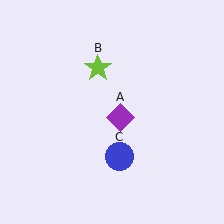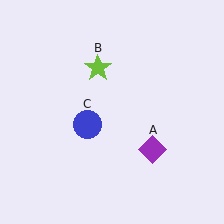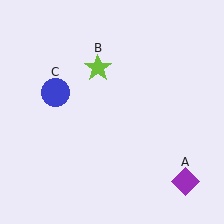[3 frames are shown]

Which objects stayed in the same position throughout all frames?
Lime star (object B) remained stationary.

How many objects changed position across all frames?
2 objects changed position: purple diamond (object A), blue circle (object C).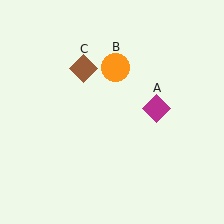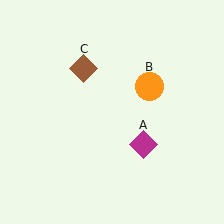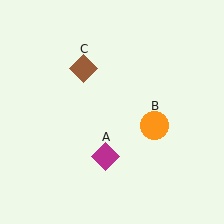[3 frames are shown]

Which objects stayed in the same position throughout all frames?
Brown diamond (object C) remained stationary.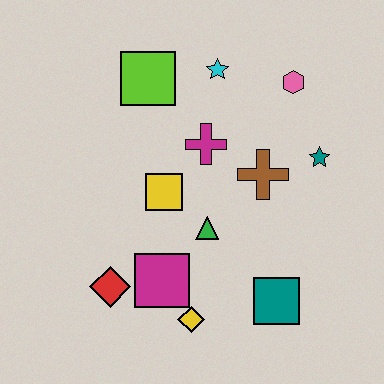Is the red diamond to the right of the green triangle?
No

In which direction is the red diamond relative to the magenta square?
The red diamond is to the left of the magenta square.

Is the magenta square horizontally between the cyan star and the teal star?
No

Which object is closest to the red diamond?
The magenta square is closest to the red diamond.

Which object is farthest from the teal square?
The lime square is farthest from the teal square.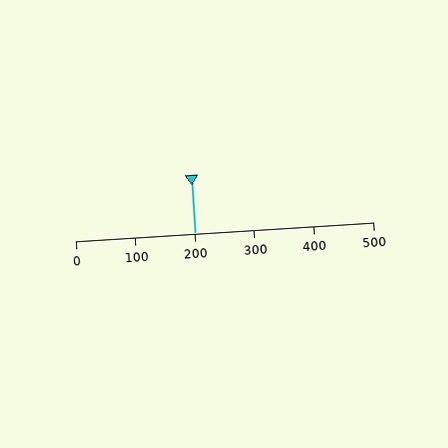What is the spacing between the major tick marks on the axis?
The major ticks are spaced 100 apart.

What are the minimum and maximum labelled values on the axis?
The axis runs from 0 to 500.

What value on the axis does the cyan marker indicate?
The marker indicates approximately 200.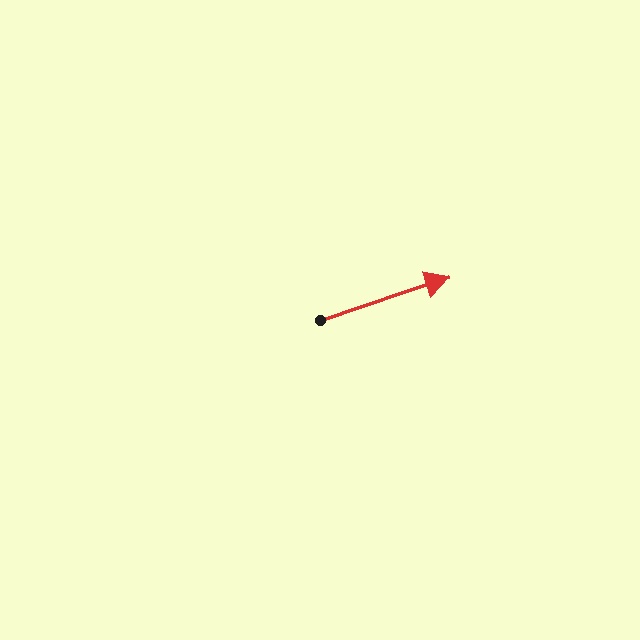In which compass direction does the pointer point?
East.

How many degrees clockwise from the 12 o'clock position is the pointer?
Approximately 71 degrees.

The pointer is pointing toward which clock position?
Roughly 2 o'clock.